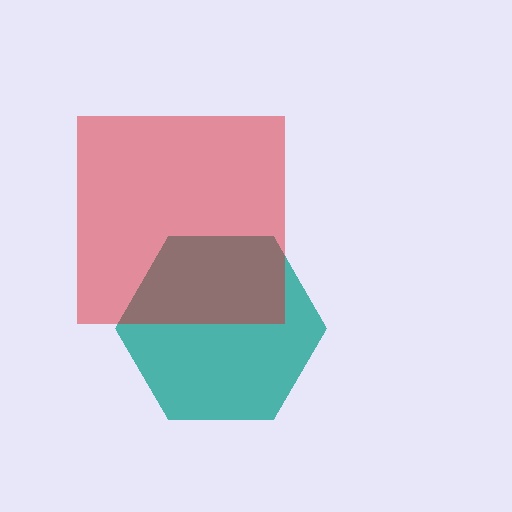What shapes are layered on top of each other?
The layered shapes are: a teal hexagon, a red square.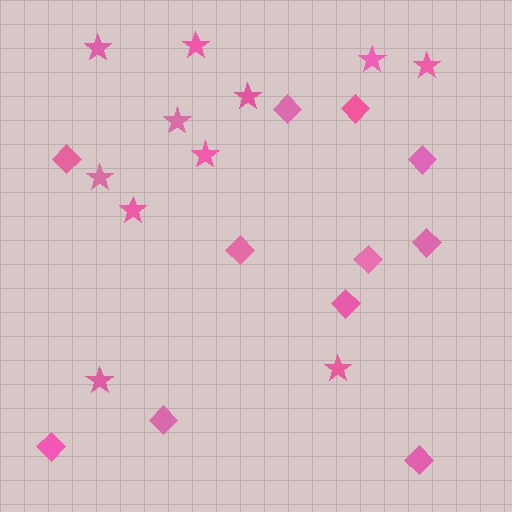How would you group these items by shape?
There are 2 groups: one group of stars (11) and one group of diamonds (11).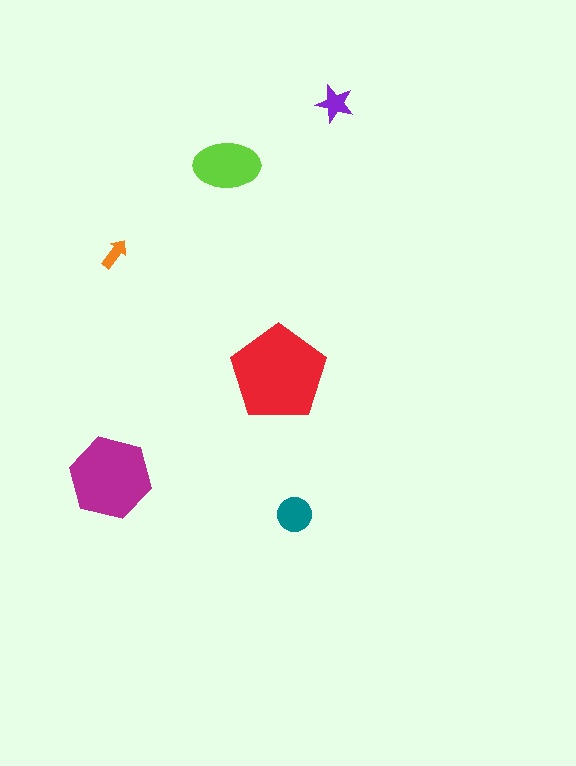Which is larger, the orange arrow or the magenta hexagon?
The magenta hexagon.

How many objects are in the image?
There are 6 objects in the image.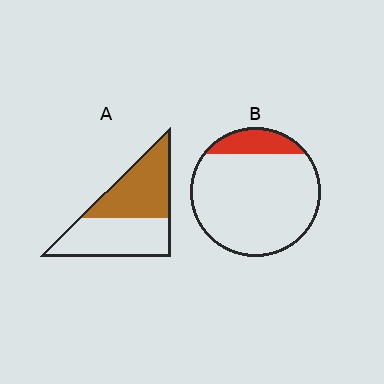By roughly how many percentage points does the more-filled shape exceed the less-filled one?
By roughly 35 percentage points (A over B).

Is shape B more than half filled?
No.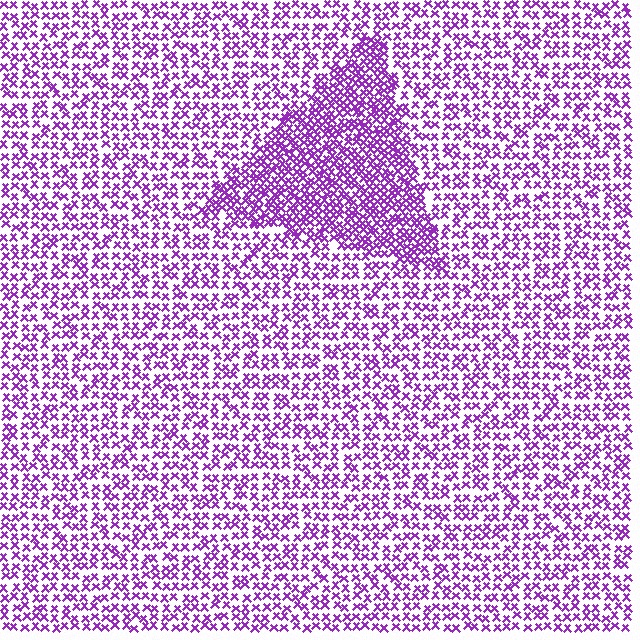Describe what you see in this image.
The image contains small purple elements arranged at two different densities. A triangle-shaped region is visible where the elements are more densely packed than the surrounding area.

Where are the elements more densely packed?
The elements are more densely packed inside the triangle boundary.